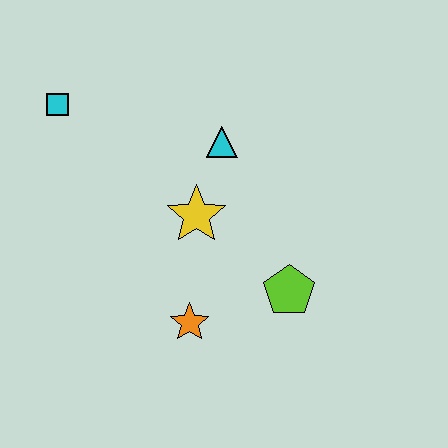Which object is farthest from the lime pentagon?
The cyan square is farthest from the lime pentagon.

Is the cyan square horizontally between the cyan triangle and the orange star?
No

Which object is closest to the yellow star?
The cyan triangle is closest to the yellow star.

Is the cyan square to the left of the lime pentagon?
Yes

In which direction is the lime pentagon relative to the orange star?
The lime pentagon is to the right of the orange star.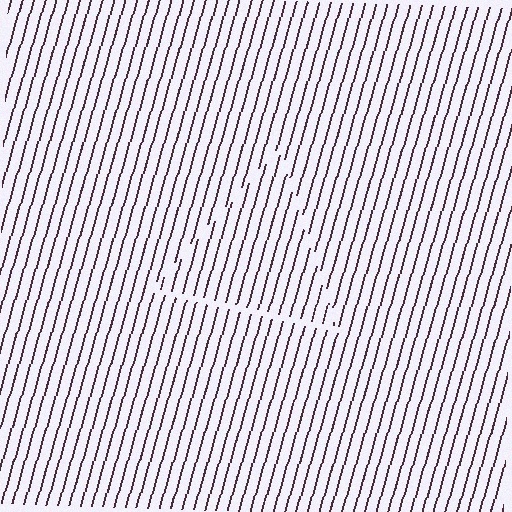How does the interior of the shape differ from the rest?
The interior of the shape contains the same grating, shifted by half a period — the contour is defined by the phase discontinuity where line-ends from the inner and outer gratings abut.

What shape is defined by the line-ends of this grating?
An illusory triangle. The interior of the shape contains the same grating, shifted by half a period — the contour is defined by the phase discontinuity where line-ends from the inner and outer gratings abut.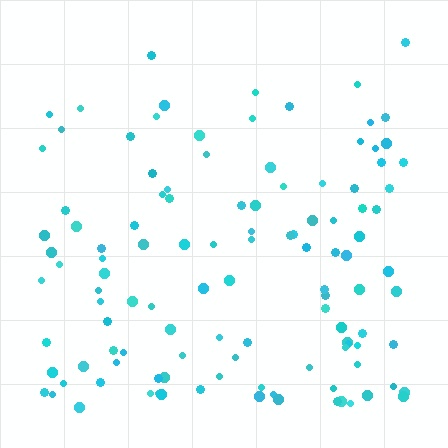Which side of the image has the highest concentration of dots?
The bottom.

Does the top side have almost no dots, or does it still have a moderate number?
Still a moderate number, just noticeably fewer than the bottom.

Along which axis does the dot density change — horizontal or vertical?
Vertical.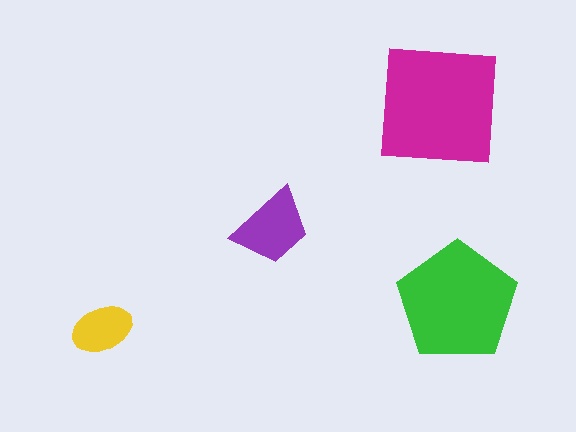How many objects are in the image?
There are 4 objects in the image.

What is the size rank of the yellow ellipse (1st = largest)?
4th.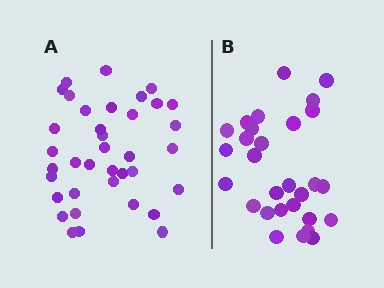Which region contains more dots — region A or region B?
Region A (the left region) has more dots.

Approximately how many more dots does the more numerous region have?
Region A has roughly 8 or so more dots than region B.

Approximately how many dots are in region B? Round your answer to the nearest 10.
About 30 dots. (The exact count is 29, which rounds to 30.)